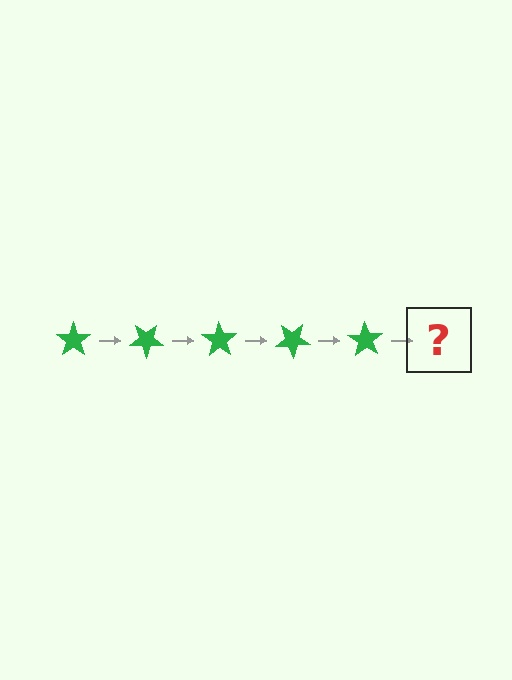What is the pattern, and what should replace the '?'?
The pattern is that the star rotates 35 degrees each step. The '?' should be a green star rotated 175 degrees.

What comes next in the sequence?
The next element should be a green star rotated 175 degrees.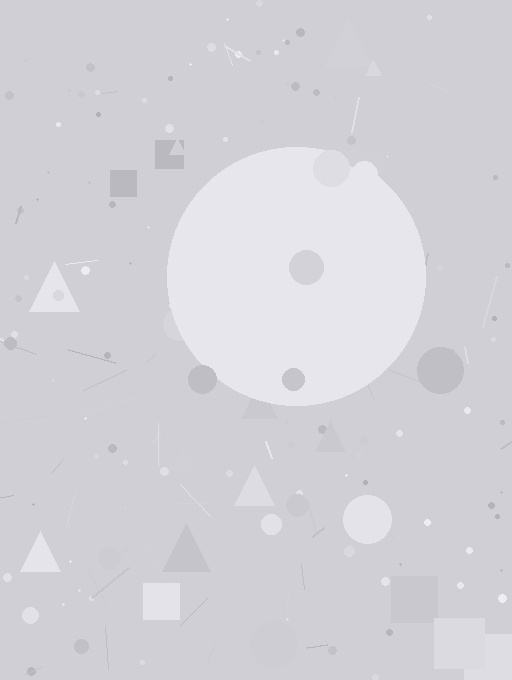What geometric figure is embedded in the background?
A circle is embedded in the background.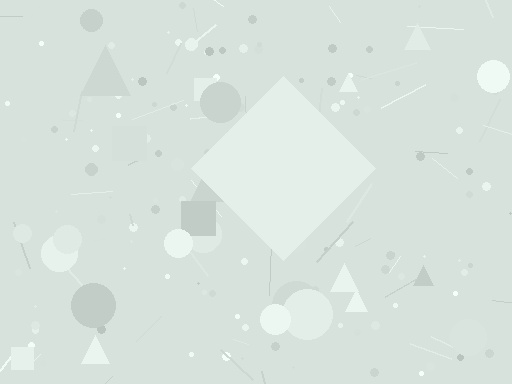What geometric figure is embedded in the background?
A diamond is embedded in the background.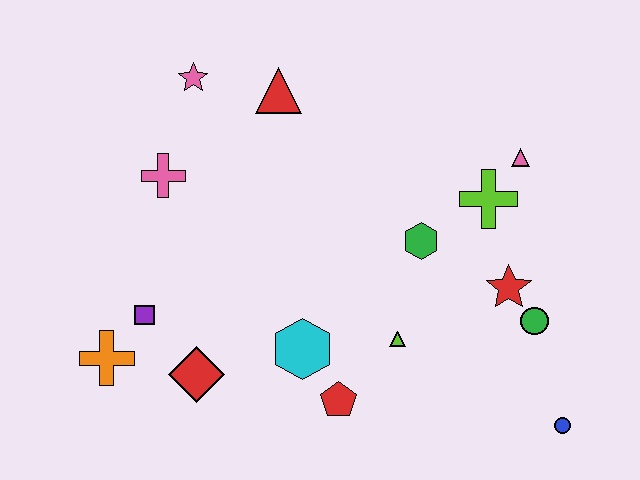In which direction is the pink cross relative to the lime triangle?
The pink cross is to the left of the lime triangle.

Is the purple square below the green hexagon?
Yes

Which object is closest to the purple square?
The orange cross is closest to the purple square.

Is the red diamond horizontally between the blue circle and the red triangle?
No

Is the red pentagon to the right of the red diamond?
Yes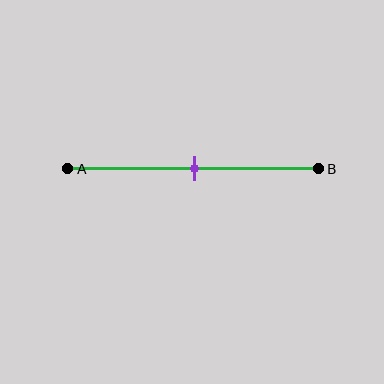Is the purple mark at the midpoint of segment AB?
Yes, the mark is approximately at the midpoint.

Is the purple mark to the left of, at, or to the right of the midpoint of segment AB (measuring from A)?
The purple mark is approximately at the midpoint of segment AB.